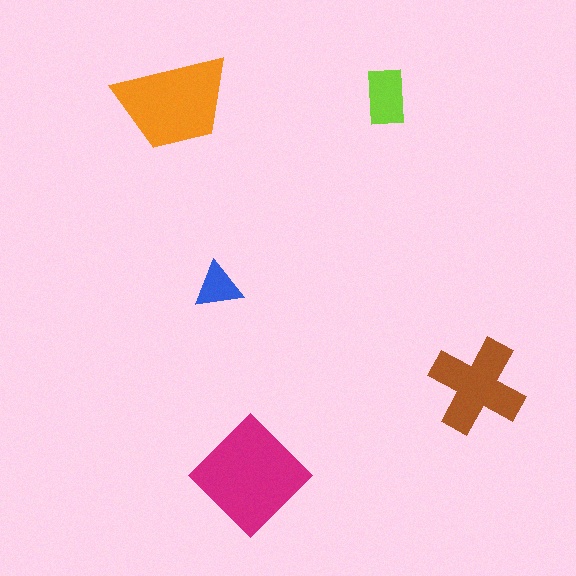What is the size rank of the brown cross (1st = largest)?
3rd.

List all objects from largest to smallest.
The magenta diamond, the orange trapezoid, the brown cross, the lime rectangle, the blue triangle.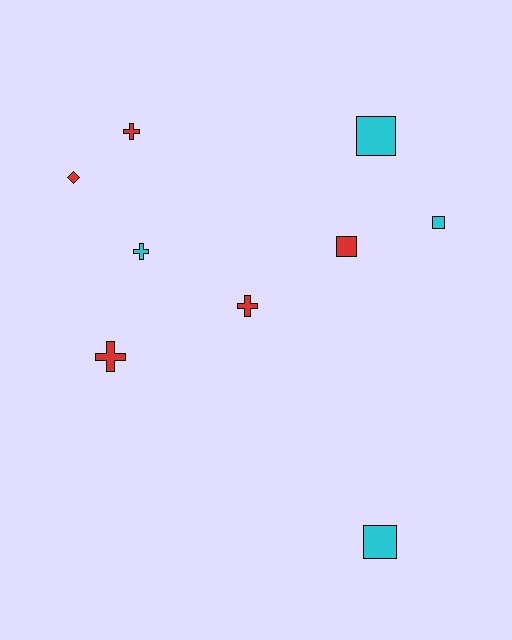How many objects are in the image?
There are 9 objects.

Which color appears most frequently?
Red, with 5 objects.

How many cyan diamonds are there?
There are no cyan diamonds.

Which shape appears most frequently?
Cross, with 4 objects.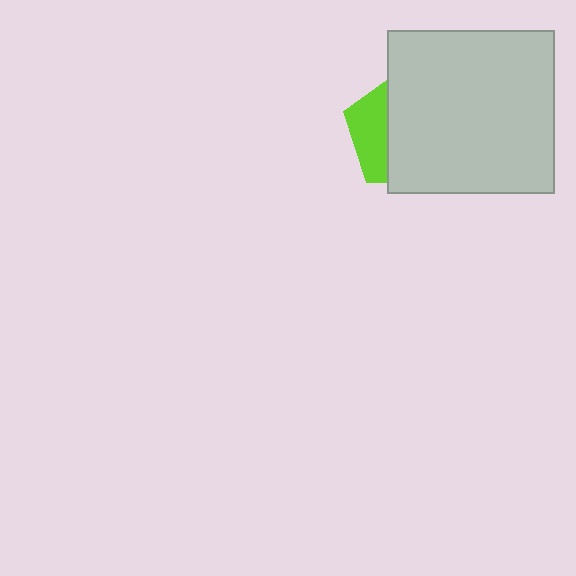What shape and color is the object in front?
The object in front is a light gray rectangle.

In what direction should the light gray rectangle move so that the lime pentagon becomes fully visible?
The light gray rectangle should move right. That is the shortest direction to clear the overlap and leave the lime pentagon fully visible.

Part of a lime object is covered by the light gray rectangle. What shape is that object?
It is a pentagon.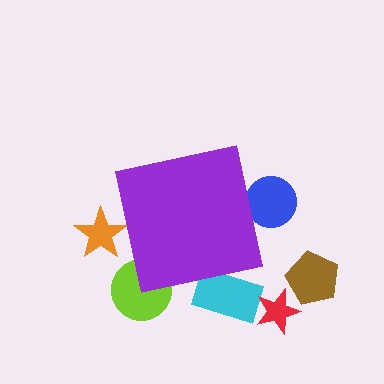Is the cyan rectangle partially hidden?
Yes, the cyan rectangle is partially hidden behind the purple square.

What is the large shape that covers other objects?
A purple square.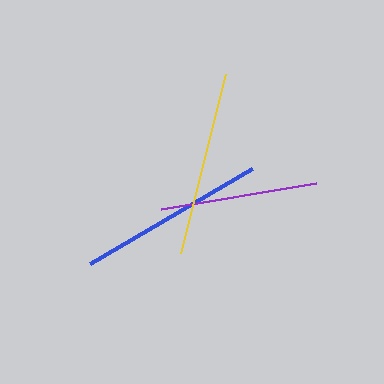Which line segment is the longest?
The blue line is the longest at approximately 188 pixels.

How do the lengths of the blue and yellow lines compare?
The blue and yellow lines are approximately the same length.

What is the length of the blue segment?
The blue segment is approximately 188 pixels long.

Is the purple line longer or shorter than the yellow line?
The yellow line is longer than the purple line.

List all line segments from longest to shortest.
From longest to shortest: blue, yellow, purple.